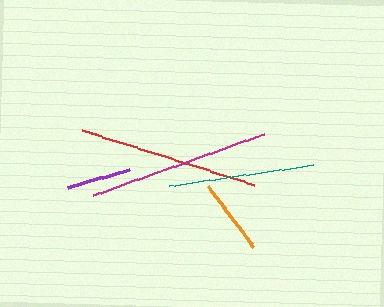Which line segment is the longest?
The red line is the longest at approximately 181 pixels.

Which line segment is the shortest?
The purple line is the shortest at approximately 64 pixels.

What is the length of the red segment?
The red segment is approximately 181 pixels long.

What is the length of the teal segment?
The teal segment is approximately 145 pixels long.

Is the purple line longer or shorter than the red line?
The red line is longer than the purple line.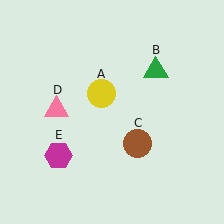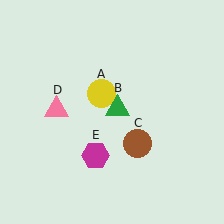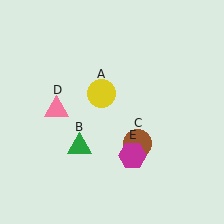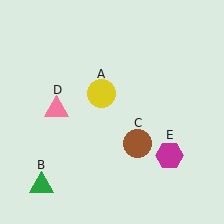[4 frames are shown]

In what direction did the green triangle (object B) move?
The green triangle (object B) moved down and to the left.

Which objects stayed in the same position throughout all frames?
Yellow circle (object A) and brown circle (object C) and pink triangle (object D) remained stationary.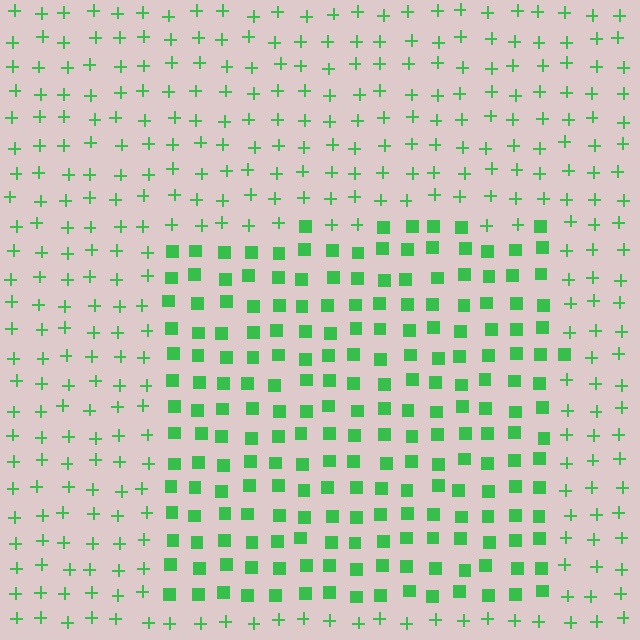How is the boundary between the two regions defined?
The boundary is defined by a change in element shape: squares inside vs. plus signs outside. All elements share the same color and spacing.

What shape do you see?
I see a rectangle.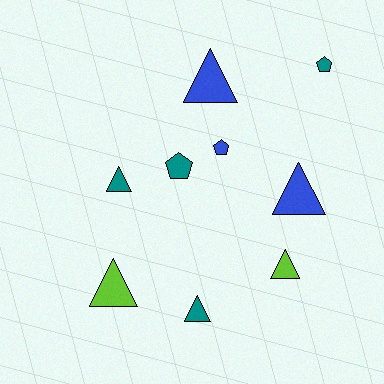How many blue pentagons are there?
There is 1 blue pentagon.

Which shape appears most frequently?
Triangle, with 6 objects.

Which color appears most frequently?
Teal, with 4 objects.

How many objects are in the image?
There are 9 objects.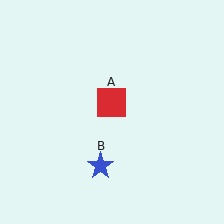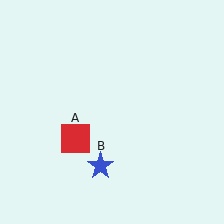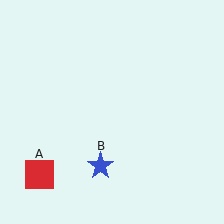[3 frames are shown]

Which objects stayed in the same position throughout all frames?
Blue star (object B) remained stationary.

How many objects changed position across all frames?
1 object changed position: red square (object A).